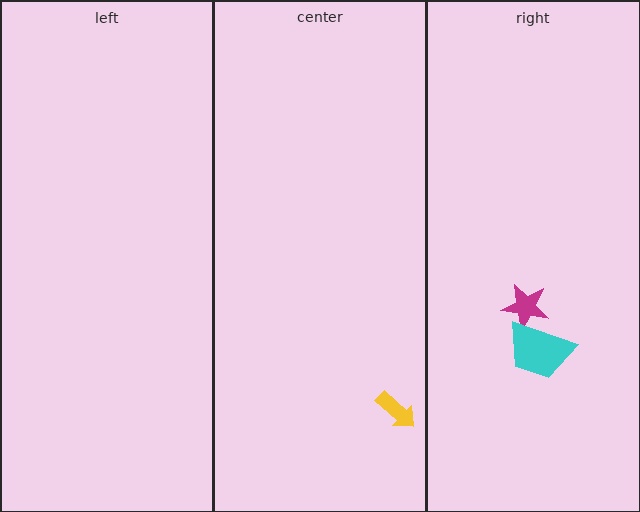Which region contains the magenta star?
The right region.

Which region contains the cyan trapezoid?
The right region.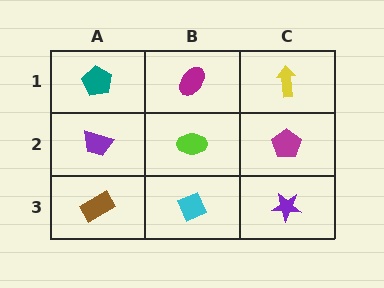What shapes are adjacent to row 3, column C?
A magenta pentagon (row 2, column C), a cyan diamond (row 3, column B).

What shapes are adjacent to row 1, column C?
A magenta pentagon (row 2, column C), a magenta ellipse (row 1, column B).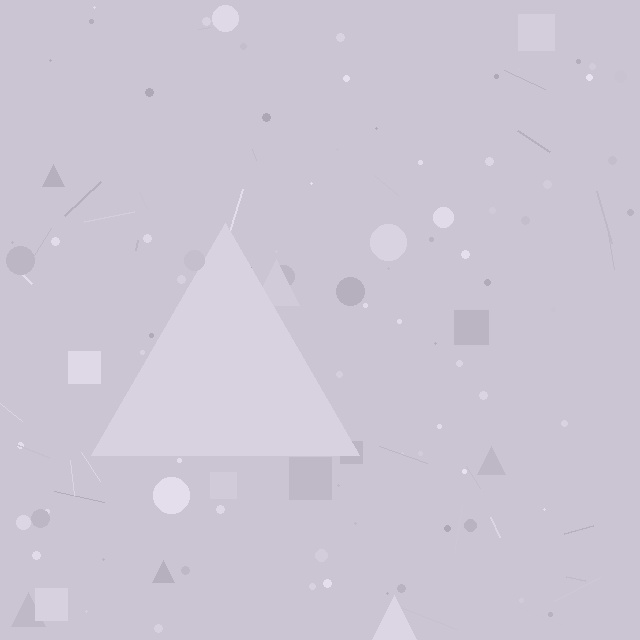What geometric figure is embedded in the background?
A triangle is embedded in the background.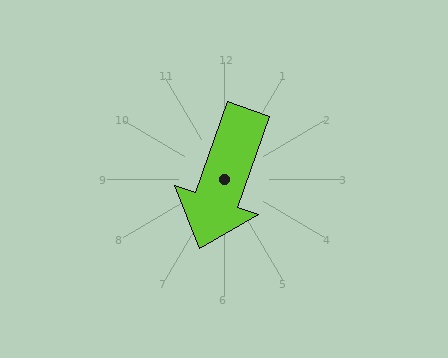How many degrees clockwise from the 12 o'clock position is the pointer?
Approximately 199 degrees.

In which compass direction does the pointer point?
South.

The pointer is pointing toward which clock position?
Roughly 7 o'clock.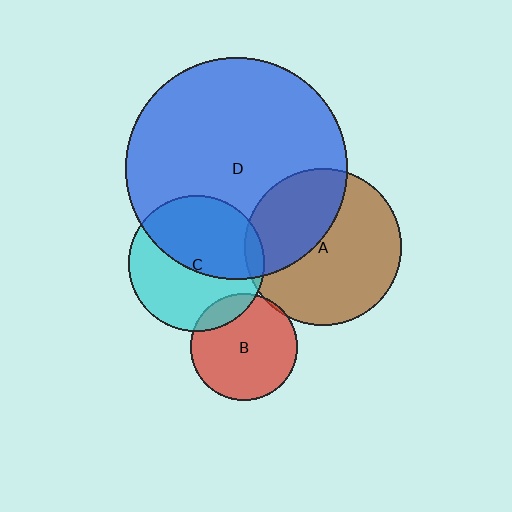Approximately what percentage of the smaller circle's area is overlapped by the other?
Approximately 40%.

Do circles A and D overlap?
Yes.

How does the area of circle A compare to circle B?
Approximately 2.1 times.